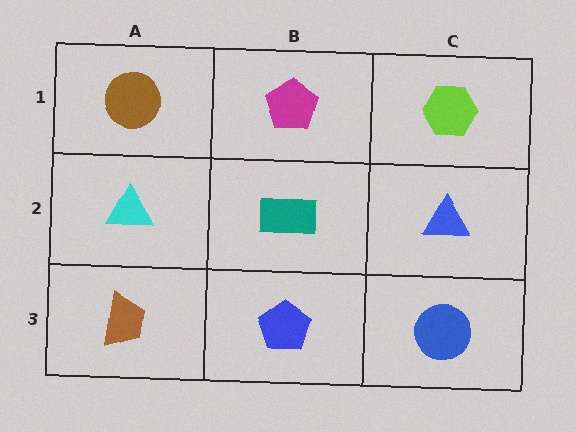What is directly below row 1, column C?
A blue triangle.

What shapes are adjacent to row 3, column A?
A cyan triangle (row 2, column A), a blue pentagon (row 3, column B).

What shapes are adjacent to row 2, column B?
A magenta pentagon (row 1, column B), a blue pentagon (row 3, column B), a cyan triangle (row 2, column A), a blue triangle (row 2, column C).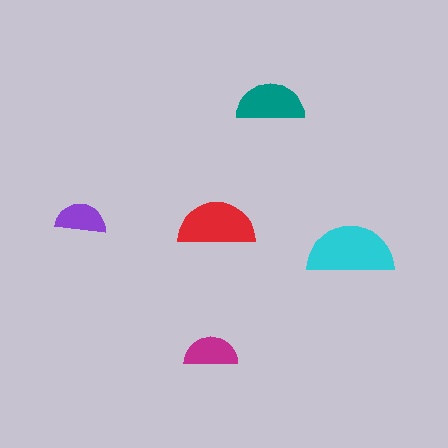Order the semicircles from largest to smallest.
the cyan one, the red one, the teal one, the magenta one, the purple one.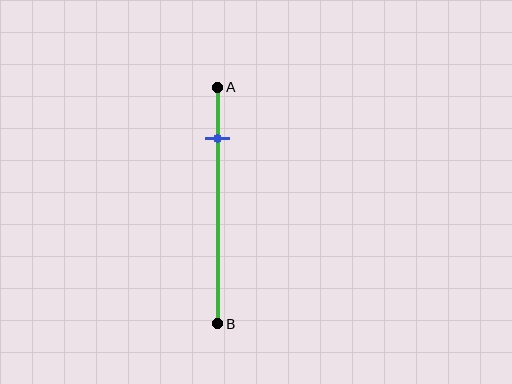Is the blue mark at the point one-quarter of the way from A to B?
No, the mark is at about 20% from A, not at the 25% one-quarter point.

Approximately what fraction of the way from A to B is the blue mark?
The blue mark is approximately 20% of the way from A to B.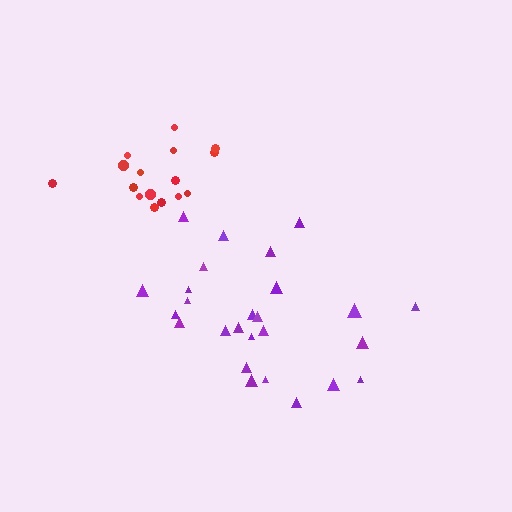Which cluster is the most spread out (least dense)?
Purple.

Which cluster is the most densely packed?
Red.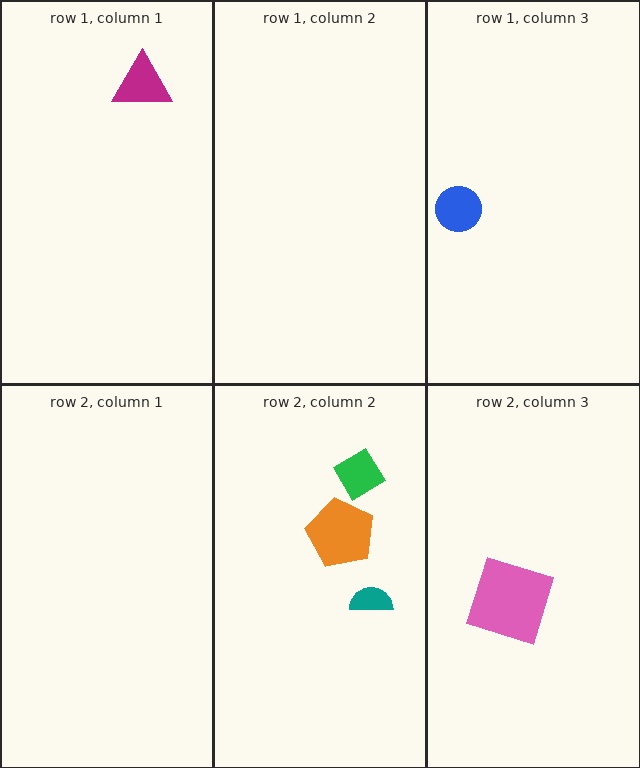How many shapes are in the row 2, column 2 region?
3.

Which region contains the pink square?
The row 2, column 3 region.